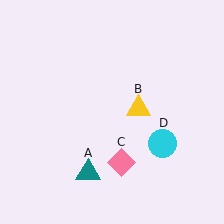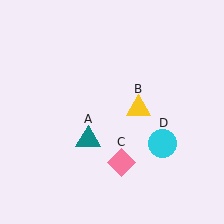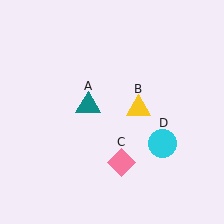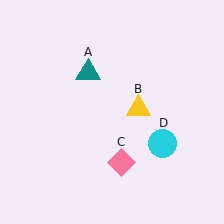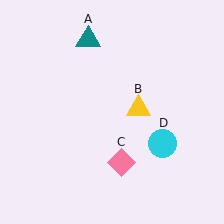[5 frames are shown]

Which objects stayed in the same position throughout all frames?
Yellow triangle (object B) and pink diamond (object C) and cyan circle (object D) remained stationary.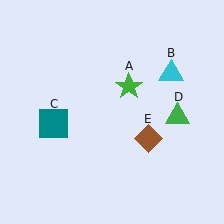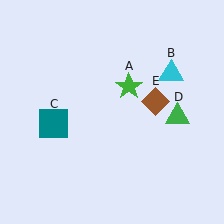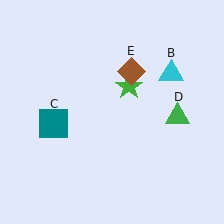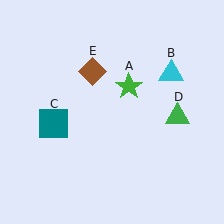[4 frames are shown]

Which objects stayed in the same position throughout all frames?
Green star (object A) and cyan triangle (object B) and teal square (object C) and green triangle (object D) remained stationary.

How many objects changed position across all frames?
1 object changed position: brown diamond (object E).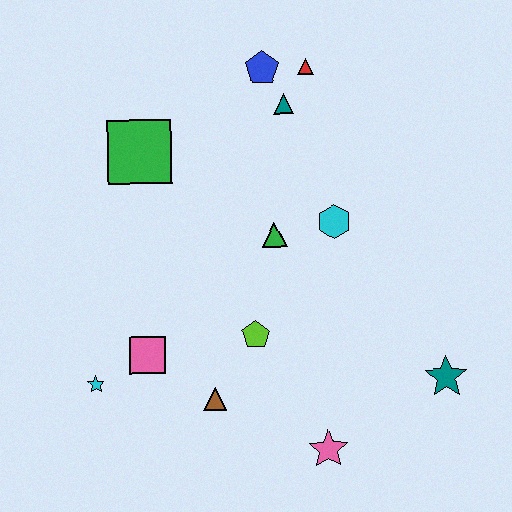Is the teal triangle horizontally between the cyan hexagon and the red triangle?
No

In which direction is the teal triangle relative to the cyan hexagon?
The teal triangle is above the cyan hexagon.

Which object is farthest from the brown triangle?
The red triangle is farthest from the brown triangle.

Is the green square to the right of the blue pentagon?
No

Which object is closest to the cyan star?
The pink square is closest to the cyan star.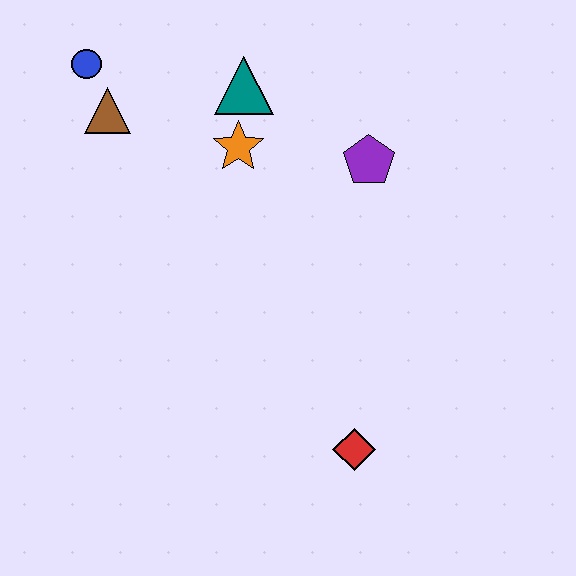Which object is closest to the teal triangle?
The orange star is closest to the teal triangle.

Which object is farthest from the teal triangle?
The red diamond is farthest from the teal triangle.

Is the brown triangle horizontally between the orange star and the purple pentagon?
No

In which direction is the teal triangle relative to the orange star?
The teal triangle is above the orange star.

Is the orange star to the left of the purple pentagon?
Yes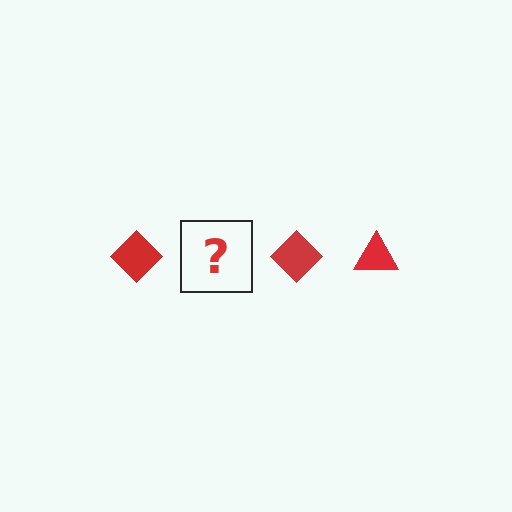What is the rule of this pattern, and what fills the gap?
The rule is that the pattern cycles through diamond, triangle shapes in red. The gap should be filled with a red triangle.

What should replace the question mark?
The question mark should be replaced with a red triangle.